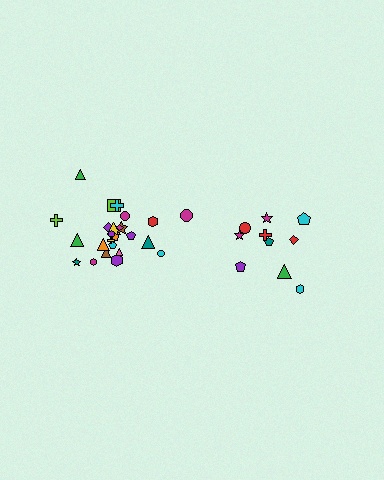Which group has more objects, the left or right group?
The left group.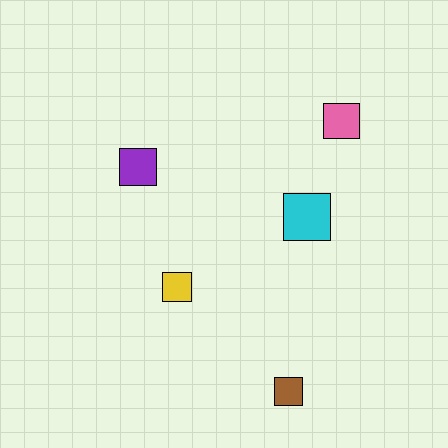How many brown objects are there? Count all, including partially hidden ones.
There is 1 brown object.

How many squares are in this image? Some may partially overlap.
There are 5 squares.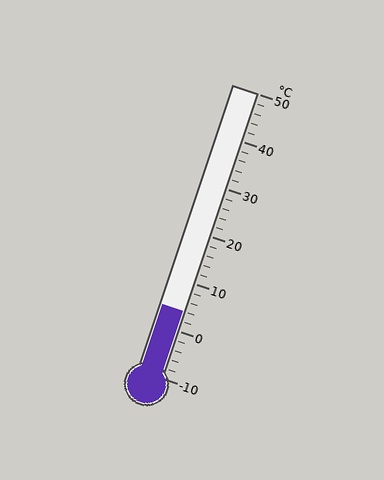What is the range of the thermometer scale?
The thermometer scale ranges from -10°C to 50°C.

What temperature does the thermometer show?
The thermometer shows approximately 4°C.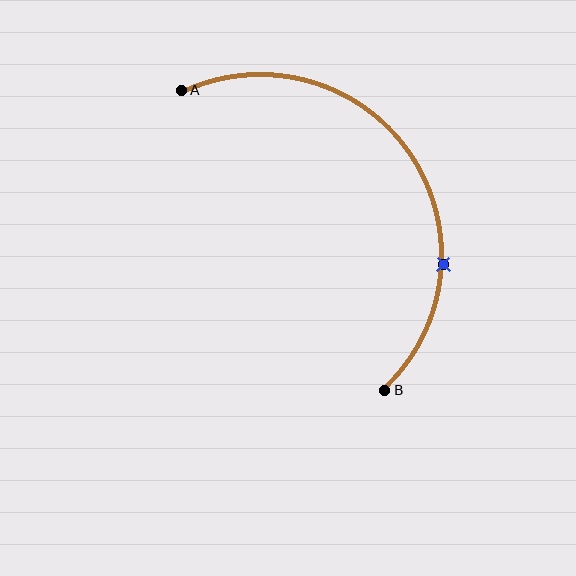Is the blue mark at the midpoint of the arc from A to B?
No. The blue mark lies on the arc but is closer to endpoint B. The arc midpoint would be at the point on the curve equidistant along the arc from both A and B.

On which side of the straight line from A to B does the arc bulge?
The arc bulges above and to the right of the straight line connecting A and B.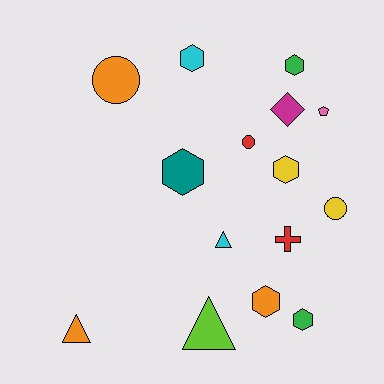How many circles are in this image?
There are 3 circles.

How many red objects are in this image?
There are 2 red objects.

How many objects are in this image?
There are 15 objects.